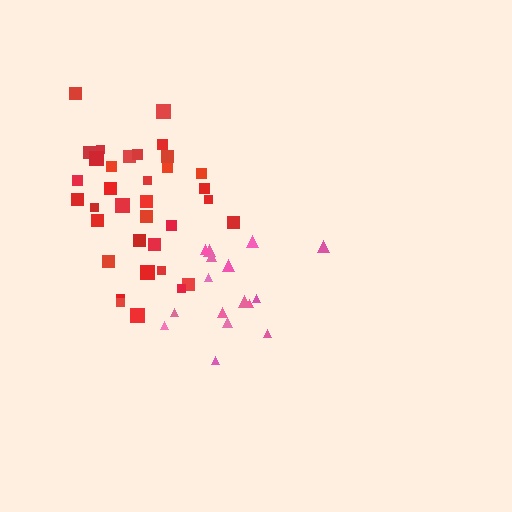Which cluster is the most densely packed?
Pink.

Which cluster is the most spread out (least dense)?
Red.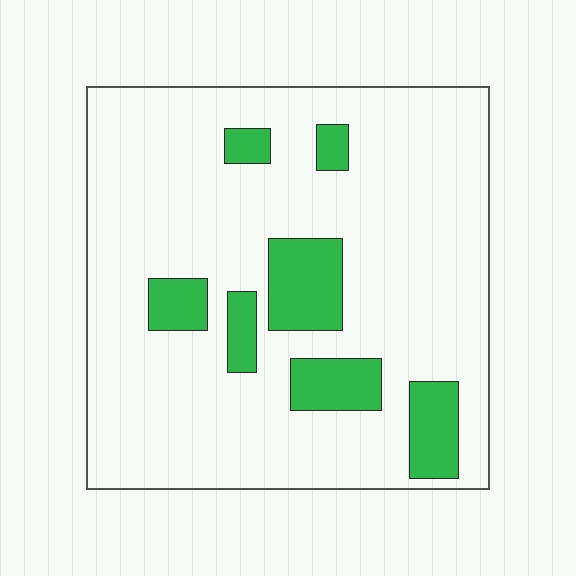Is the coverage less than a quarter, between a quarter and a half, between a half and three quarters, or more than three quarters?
Less than a quarter.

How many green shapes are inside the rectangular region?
7.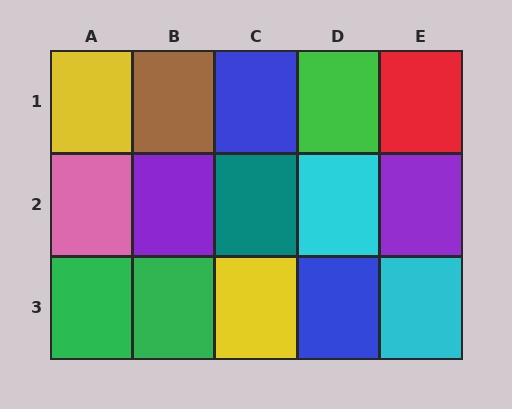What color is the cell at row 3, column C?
Yellow.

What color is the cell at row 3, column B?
Green.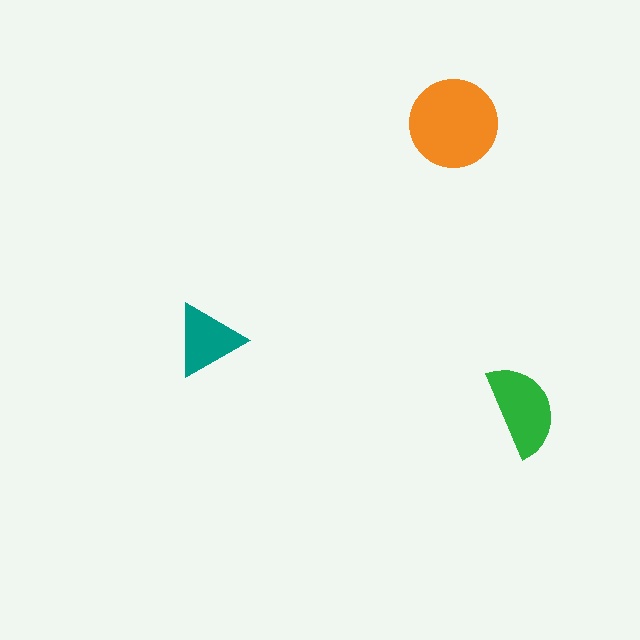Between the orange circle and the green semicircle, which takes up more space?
The orange circle.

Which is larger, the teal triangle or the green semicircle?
The green semicircle.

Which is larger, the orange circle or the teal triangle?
The orange circle.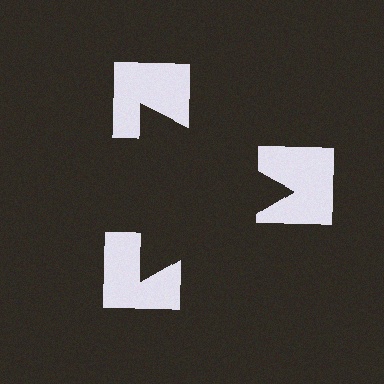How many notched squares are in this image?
There are 3 — one at each vertex of the illusory triangle.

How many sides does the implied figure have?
3 sides.